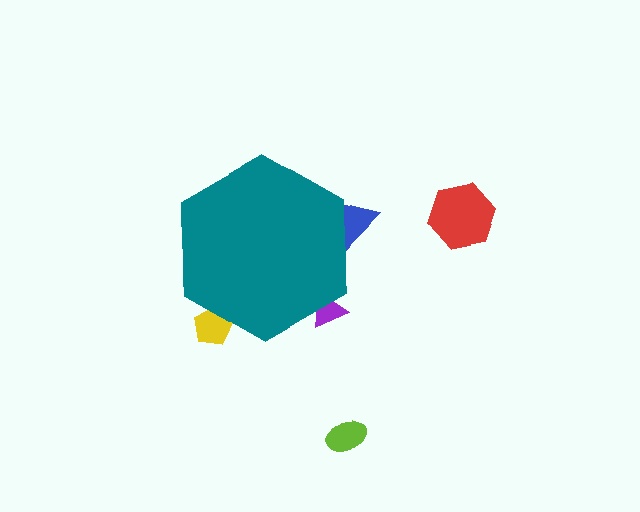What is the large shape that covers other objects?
A teal hexagon.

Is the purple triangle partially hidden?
Yes, the purple triangle is partially hidden behind the teal hexagon.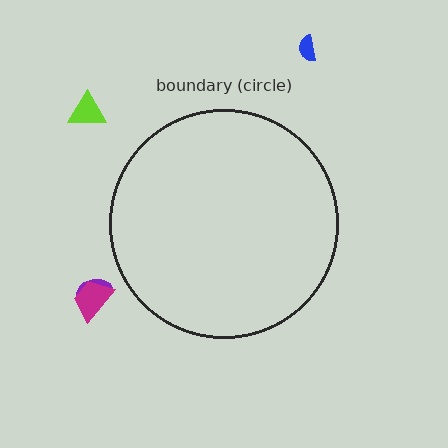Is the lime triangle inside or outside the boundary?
Outside.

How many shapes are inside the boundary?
0 inside, 4 outside.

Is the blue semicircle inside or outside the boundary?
Outside.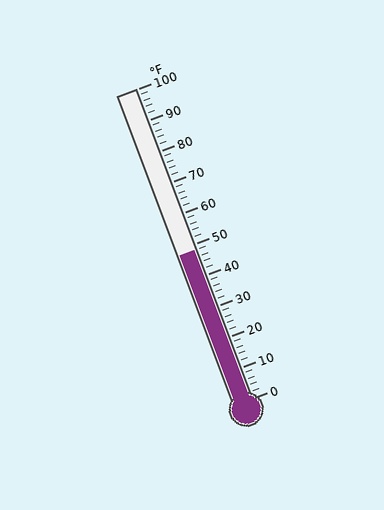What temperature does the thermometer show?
The thermometer shows approximately 48°F.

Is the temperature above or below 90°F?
The temperature is below 90°F.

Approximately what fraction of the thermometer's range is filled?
The thermometer is filled to approximately 50% of its range.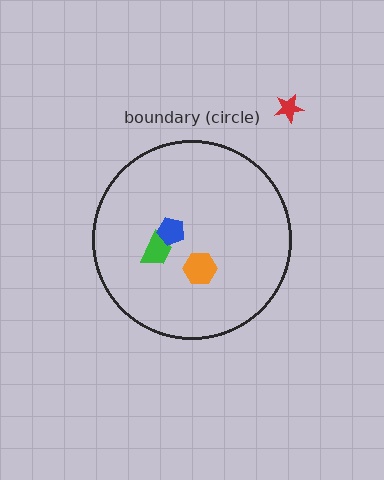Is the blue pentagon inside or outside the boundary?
Inside.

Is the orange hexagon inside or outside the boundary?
Inside.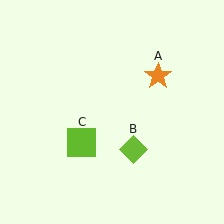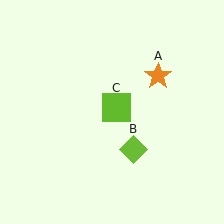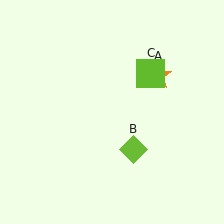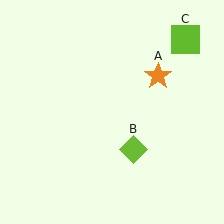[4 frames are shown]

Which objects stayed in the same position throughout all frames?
Orange star (object A) and lime diamond (object B) remained stationary.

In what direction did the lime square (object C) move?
The lime square (object C) moved up and to the right.